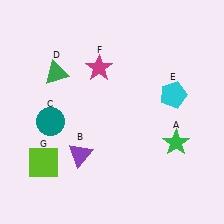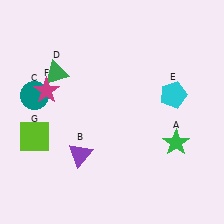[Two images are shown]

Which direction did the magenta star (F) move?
The magenta star (F) moved left.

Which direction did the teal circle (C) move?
The teal circle (C) moved up.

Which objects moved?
The objects that moved are: the teal circle (C), the magenta star (F), the lime square (G).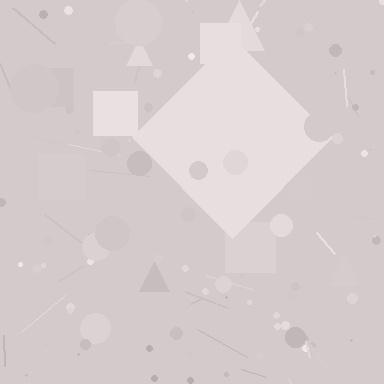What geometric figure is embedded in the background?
A diamond is embedded in the background.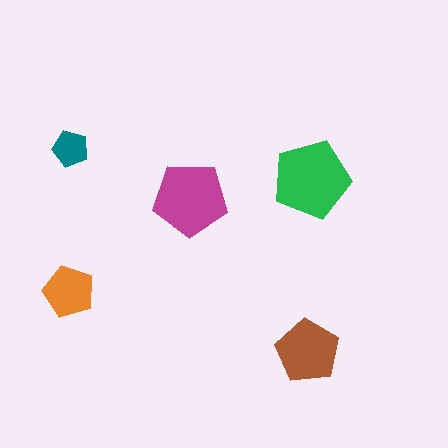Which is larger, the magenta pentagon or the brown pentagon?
The magenta one.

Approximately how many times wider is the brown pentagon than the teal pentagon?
About 2 times wider.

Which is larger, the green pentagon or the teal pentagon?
The green one.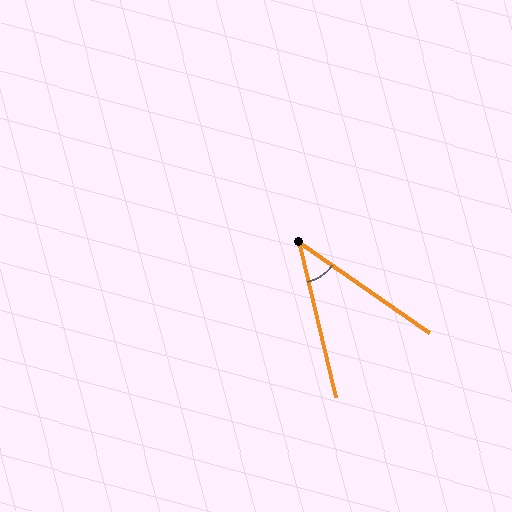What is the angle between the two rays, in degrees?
Approximately 42 degrees.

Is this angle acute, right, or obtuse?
It is acute.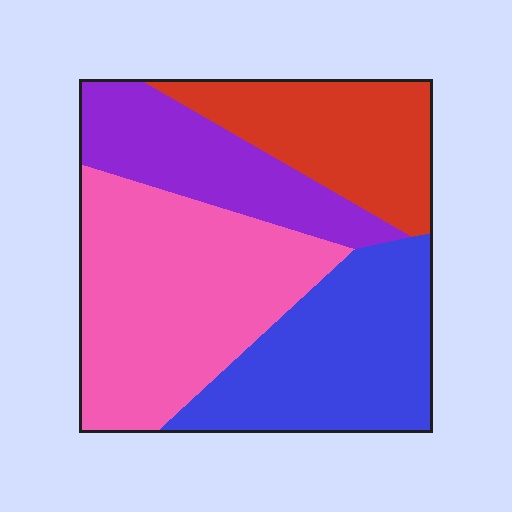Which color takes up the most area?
Pink, at roughly 35%.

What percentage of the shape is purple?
Purple takes up about one sixth (1/6) of the shape.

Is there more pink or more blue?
Pink.